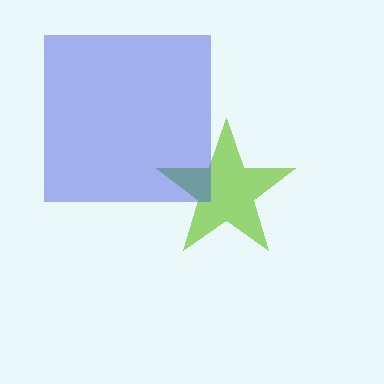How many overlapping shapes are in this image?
There are 2 overlapping shapes in the image.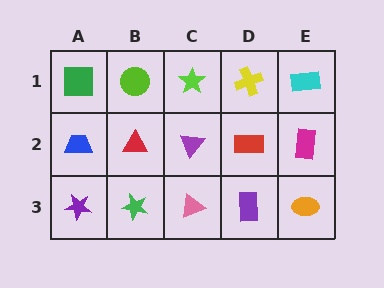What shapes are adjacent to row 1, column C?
A purple triangle (row 2, column C), a lime circle (row 1, column B), a yellow cross (row 1, column D).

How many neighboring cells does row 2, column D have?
4.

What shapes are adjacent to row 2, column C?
A lime star (row 1, column C), a pink triangle (row 3, column C), a red triangle (row 2, column B), a red rectangle (row 2, column D).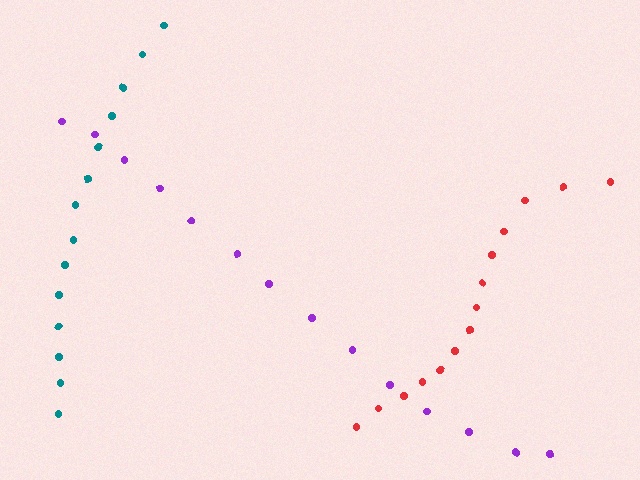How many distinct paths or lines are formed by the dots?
There are 3 distinct paths.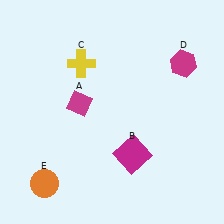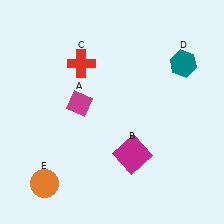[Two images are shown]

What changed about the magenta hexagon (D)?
In Image 1, D is magenta. In Image 2, it changed to teal.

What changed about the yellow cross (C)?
In Image 1, C is yellow. In Image 2, it changed to red.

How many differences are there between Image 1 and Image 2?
There are 2 differences between the two images.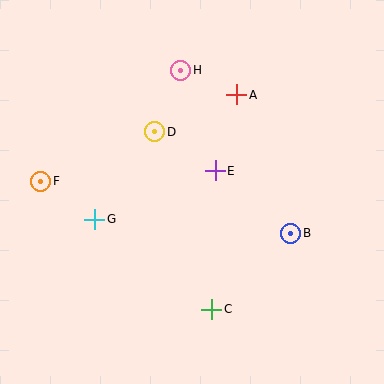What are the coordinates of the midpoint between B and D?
The midpoint between B and D is at (223, 182).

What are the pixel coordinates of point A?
Point A is at (237, 95).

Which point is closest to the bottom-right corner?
Point B is closest to the bottom-right corner.